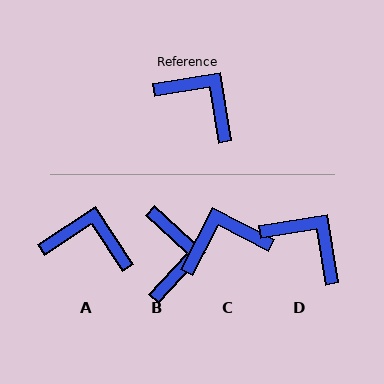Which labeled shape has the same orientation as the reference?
D.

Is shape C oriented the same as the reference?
No, it is off by about 53 degrees.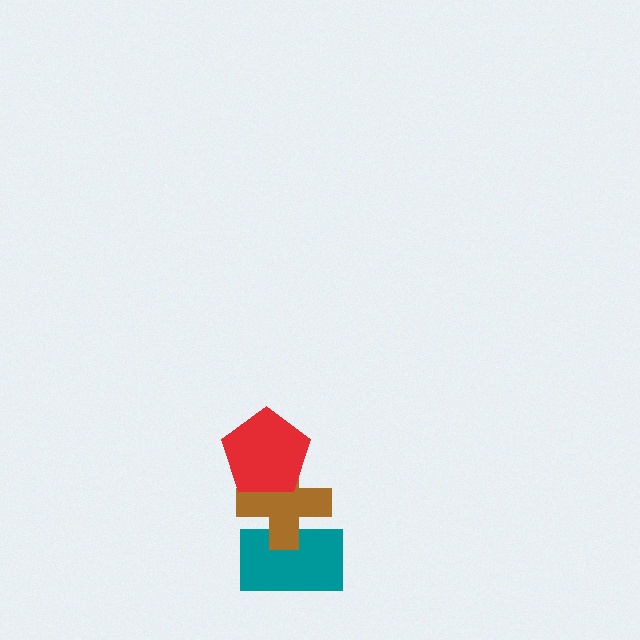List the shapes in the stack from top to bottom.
From top to bottom: the red pentagon, the brown cross, the teal rectangle.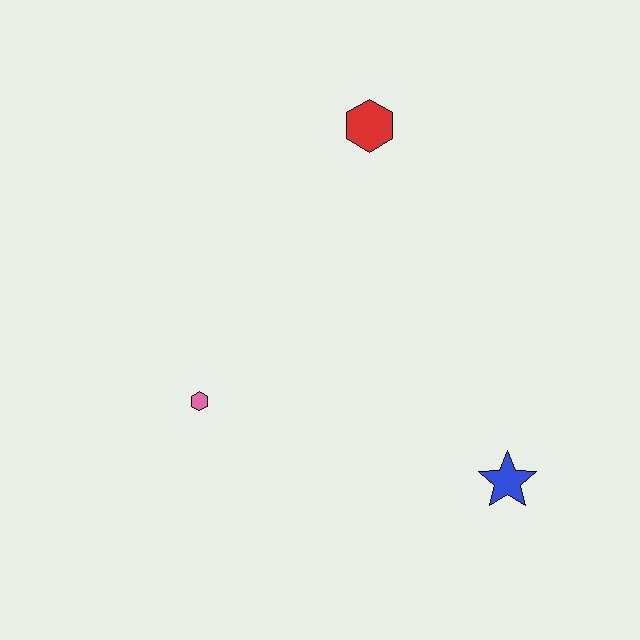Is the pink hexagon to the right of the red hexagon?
No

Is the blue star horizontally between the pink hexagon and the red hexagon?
No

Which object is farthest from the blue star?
The red hexagon is farthest from the blue star.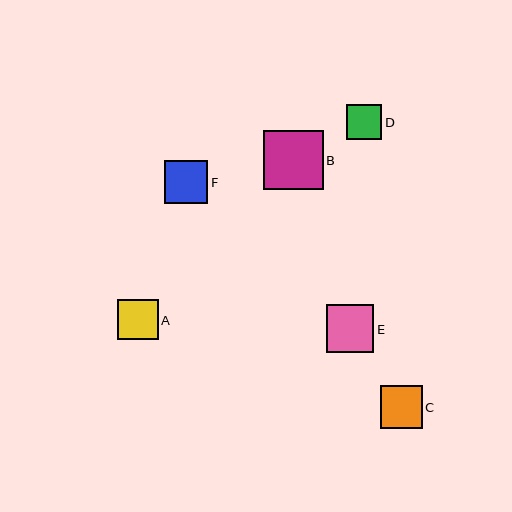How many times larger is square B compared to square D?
Square B is approximately 1.7 times the size of square D.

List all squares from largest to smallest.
From largest to smallest: B, E, F, C, A, D.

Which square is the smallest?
Square D is the smallest with a size of approximately 36 pixels.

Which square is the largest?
Square B is the largest with a size of approximately 60 pixels.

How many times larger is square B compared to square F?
Square B is approximately 1.4 times the size of square F.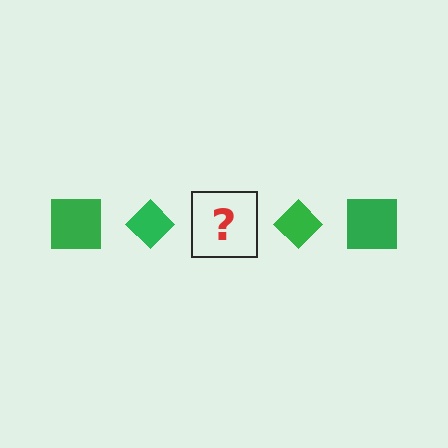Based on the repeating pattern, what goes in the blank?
The blank should be a green square.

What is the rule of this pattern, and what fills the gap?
The rule is that the pattern cycles through square, diamond shapes in green. The gap should be filled with a green square.